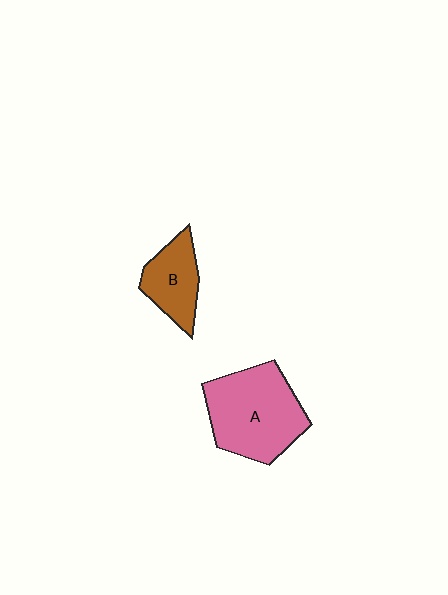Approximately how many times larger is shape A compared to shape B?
Approximately 1.9 times.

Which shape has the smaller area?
Shape B (brown).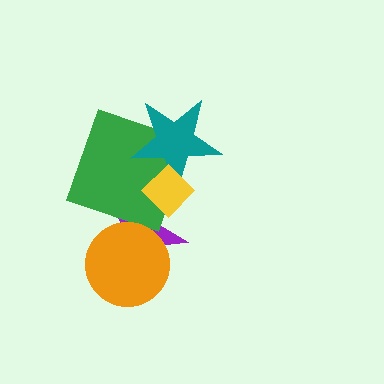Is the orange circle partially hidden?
No, no other shape covers it.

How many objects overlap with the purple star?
3 objects overlap with the purple star.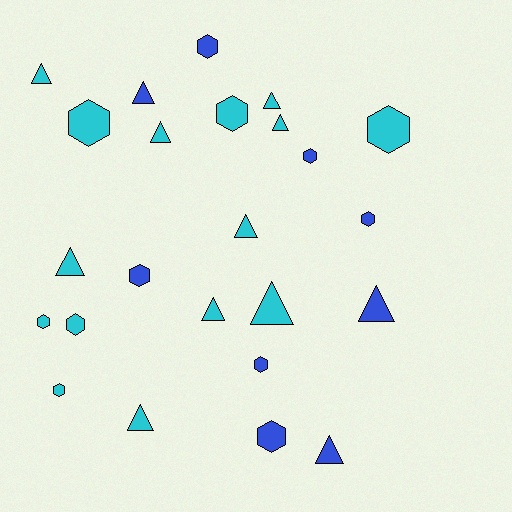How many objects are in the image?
There are 24 objects.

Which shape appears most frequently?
Triangle, with 12 objects.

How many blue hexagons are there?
There are 6 blue hexagons.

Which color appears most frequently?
Cyan, with 15 objects.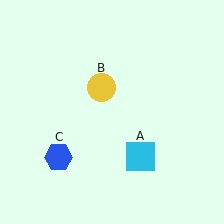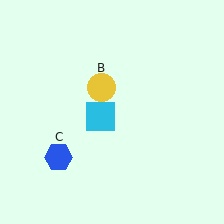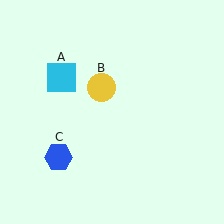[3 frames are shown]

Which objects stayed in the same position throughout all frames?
Yellow circle (object B) and blue hexagon (object C) remained stationary.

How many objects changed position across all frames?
1 object changed position: cyan square (object A).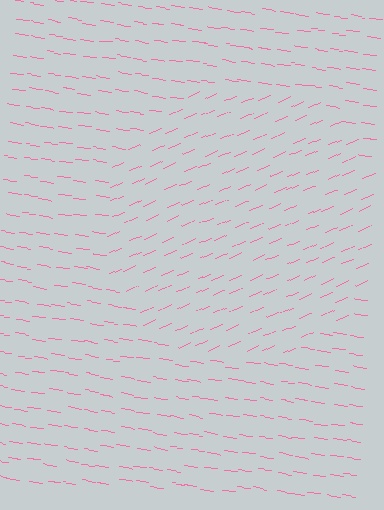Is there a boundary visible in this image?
Yes, there is a texture boundary formed by a change in line orientation.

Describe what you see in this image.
The image is filled with small pink line segments. A circle region in the image has lines oriented differently from the surrounding lines, creating a visible texture boundary.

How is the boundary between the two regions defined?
The boundary is defined purely by a change in line orientation (approximately 31 degrees difference). All lines are the same color and thickness.